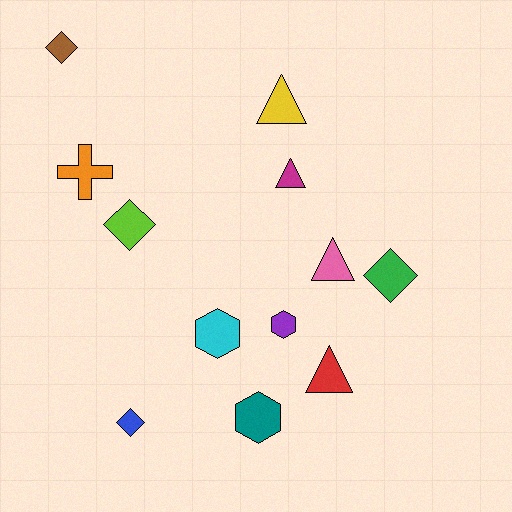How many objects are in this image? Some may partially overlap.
There are 12 objects.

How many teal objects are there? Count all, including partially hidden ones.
There is 1 teal object.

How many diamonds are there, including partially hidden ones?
There are 4 diamonds.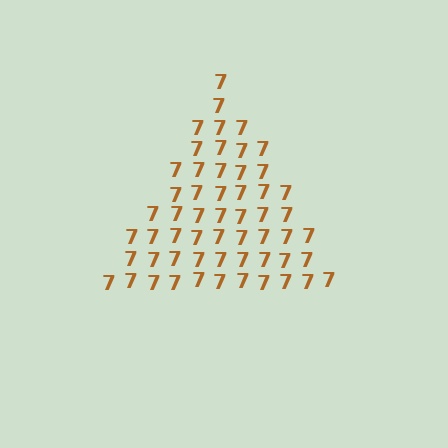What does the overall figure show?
The overall figure shows a triangle.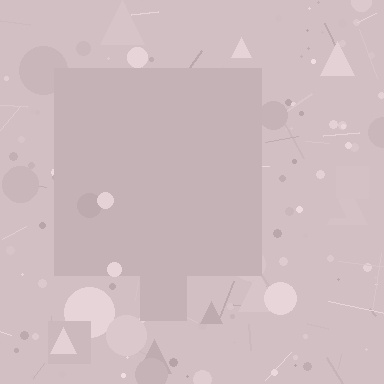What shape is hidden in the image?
A square is hidden in the image.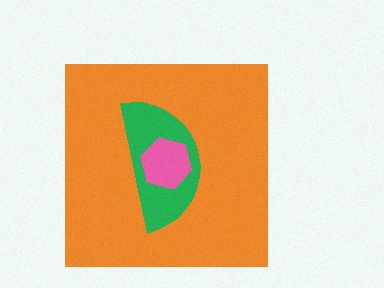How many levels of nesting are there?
3.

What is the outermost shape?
The orange square.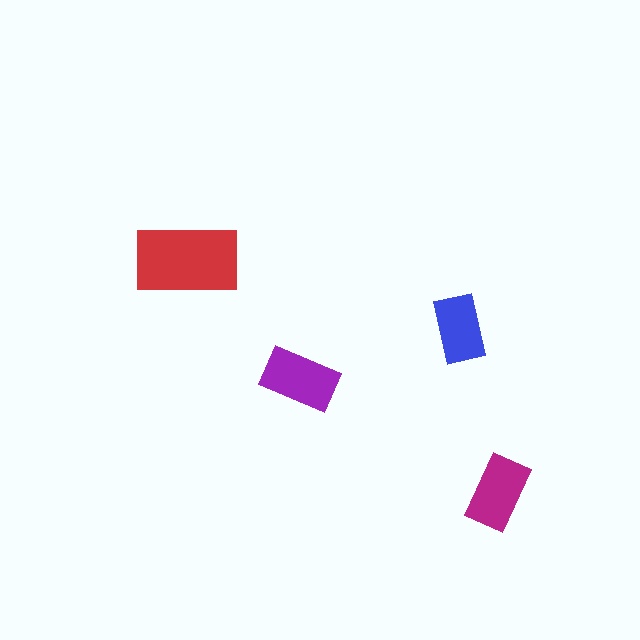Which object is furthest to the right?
The magenta rectangle is rightmost.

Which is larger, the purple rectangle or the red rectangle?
The red one.